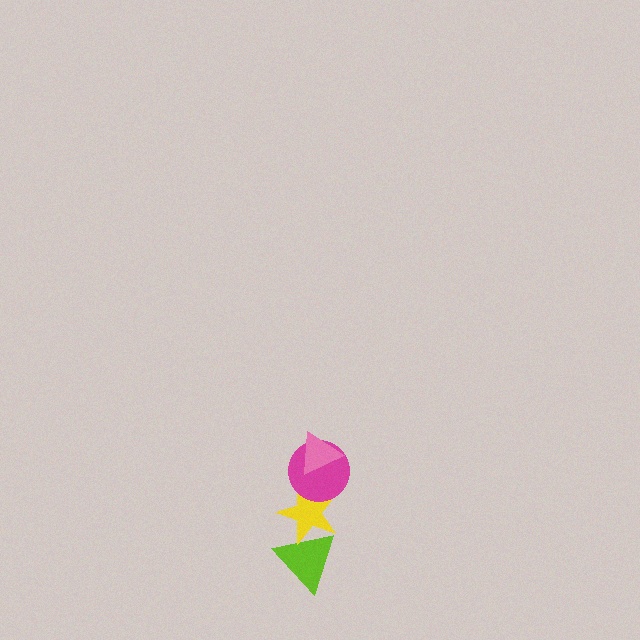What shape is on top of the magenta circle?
The pink triangle is on top of the magenta circle.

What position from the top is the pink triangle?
The pink triangle is 1st from the top.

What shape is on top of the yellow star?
The magenta circle is on top of the yellow star.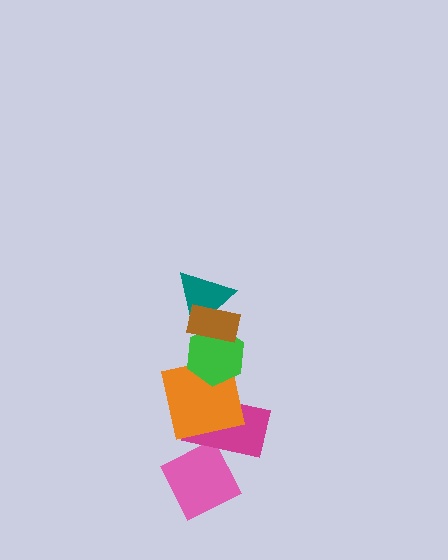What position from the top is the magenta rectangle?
The magenta rectangle is 5th from the top.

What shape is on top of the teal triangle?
The brown rectangle is on top of the teal triangle.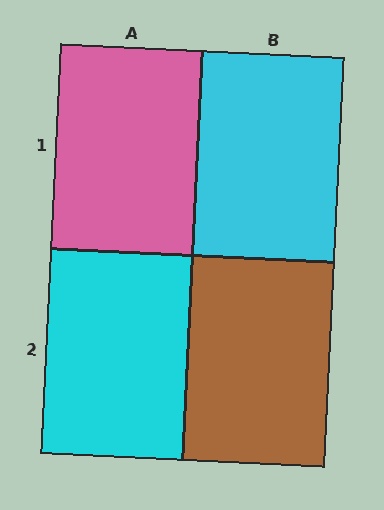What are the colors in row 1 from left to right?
Pink, cyan.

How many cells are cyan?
2 cells are cyan.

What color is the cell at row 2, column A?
Cyan.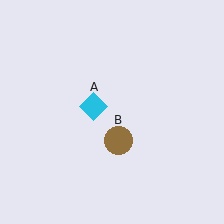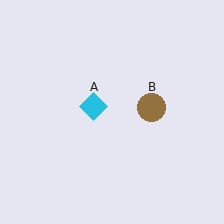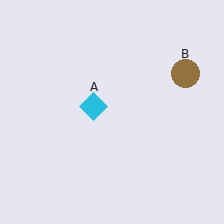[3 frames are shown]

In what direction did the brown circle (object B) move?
The brown circle (object B) moved up and to the right.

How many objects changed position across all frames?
1 object changed position: brown circle (object B).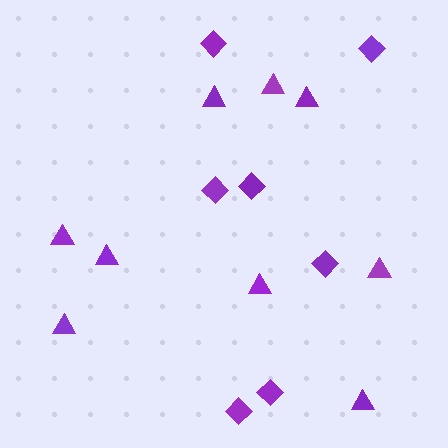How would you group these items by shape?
There are 2 groups: one group of diamonds (7) and one group of triangles (9).